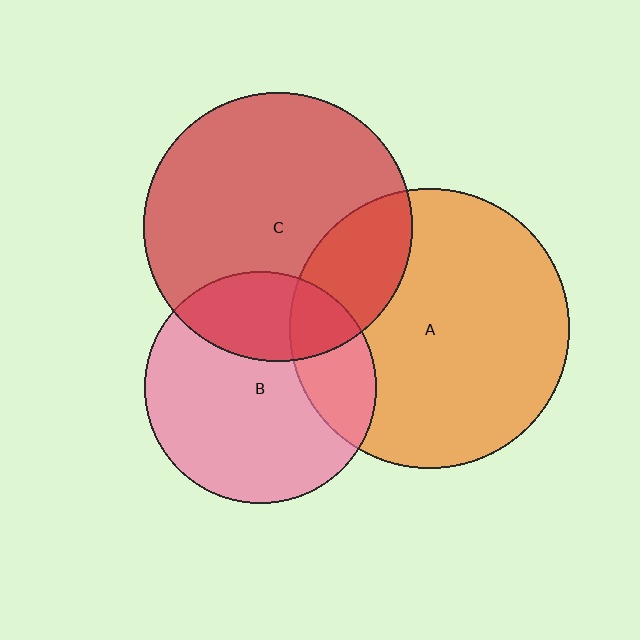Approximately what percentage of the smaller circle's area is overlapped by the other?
Approximately 25%.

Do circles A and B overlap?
Yes.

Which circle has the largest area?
Circle A (orange).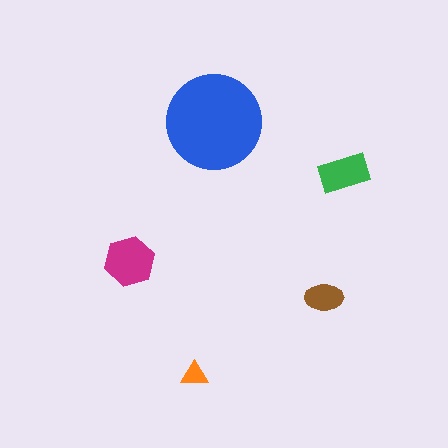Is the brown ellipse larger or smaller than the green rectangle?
Smaller.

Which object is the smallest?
The orange triangle.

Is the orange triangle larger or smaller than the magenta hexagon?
Smaller.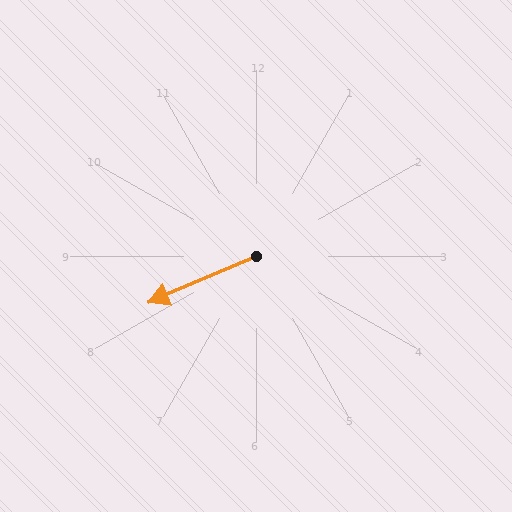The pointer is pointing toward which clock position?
Roughly 8 o'clock.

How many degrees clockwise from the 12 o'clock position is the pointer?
Approximately 247 degrees.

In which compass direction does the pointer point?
Southwest.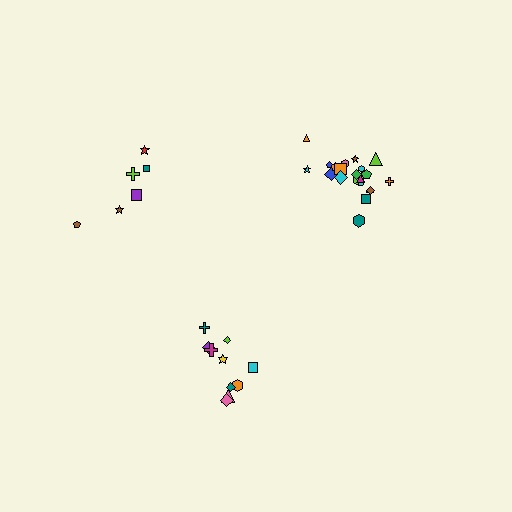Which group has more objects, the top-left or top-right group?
The top-right group.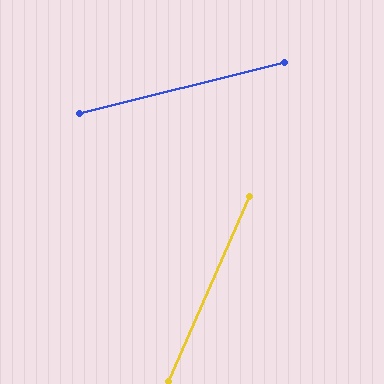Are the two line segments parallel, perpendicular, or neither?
Neither parallel nor perpendicular — they differ by about 52°.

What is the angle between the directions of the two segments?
Approximately 52 degrees.